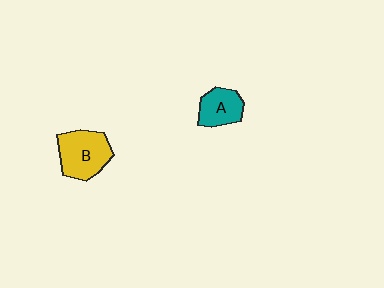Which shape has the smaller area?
Shape A (teal).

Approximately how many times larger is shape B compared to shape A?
Approximately 1.5 times.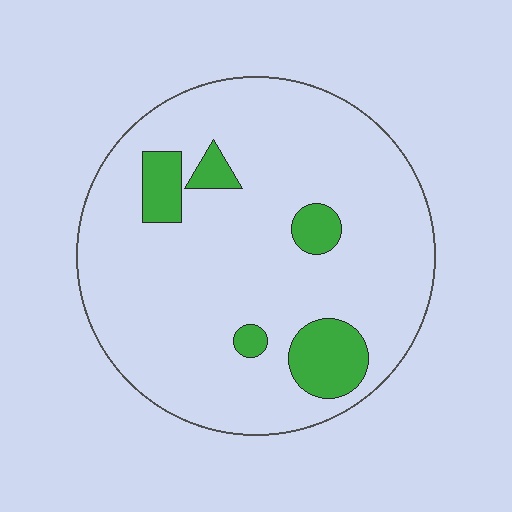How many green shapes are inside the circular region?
5.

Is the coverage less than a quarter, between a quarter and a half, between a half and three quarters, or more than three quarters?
Less than a quarter.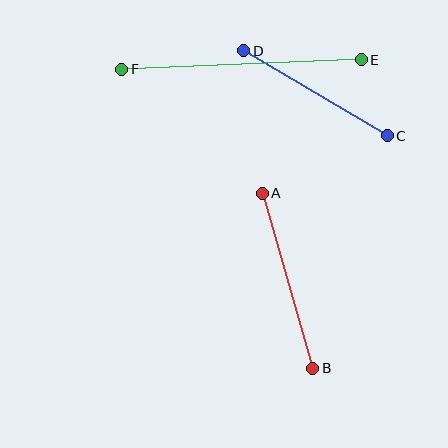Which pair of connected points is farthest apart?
Points E and F are farthest apart.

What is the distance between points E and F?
The distance is approximately 240 pixels.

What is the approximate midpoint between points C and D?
The midpoint is at approximately (315, 93) pixels.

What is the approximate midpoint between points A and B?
The midpoint is at approximately (288, 281) pixels.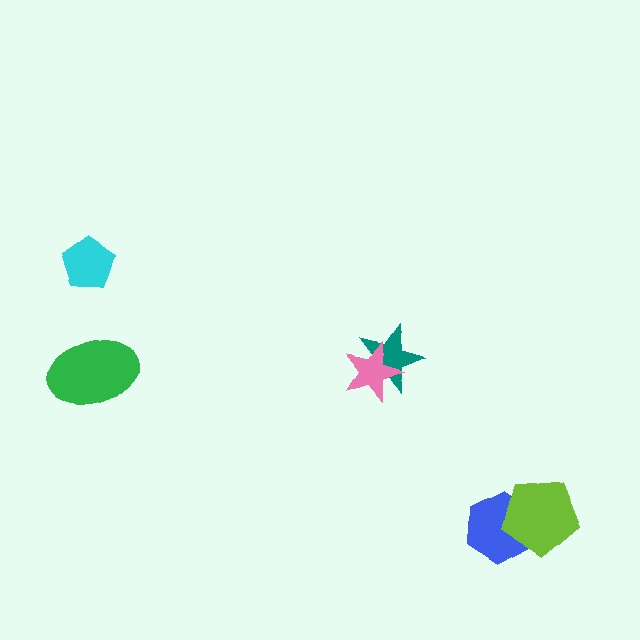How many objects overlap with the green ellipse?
0 objects overlap with the green ellipse.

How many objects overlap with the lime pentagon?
1 object overlaps with the lime pentagon.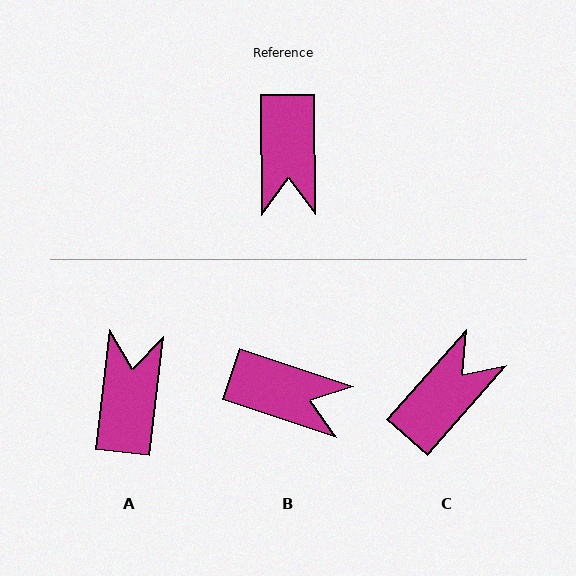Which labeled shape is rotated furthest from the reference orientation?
A, about 173 degrees away.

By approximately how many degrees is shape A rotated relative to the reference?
Approximately 173 degrees counter-clockwise.